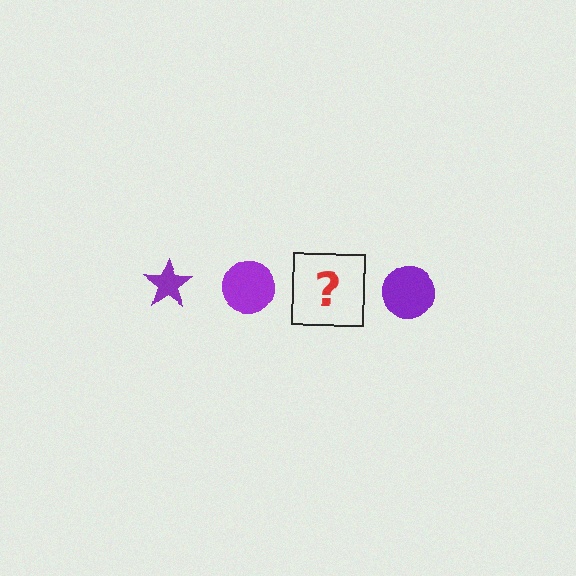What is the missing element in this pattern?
The missing element is a purple star.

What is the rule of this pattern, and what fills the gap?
The rule is that the pattern cycles through star, circle shapes in purple. The gap should be filled with a purple star.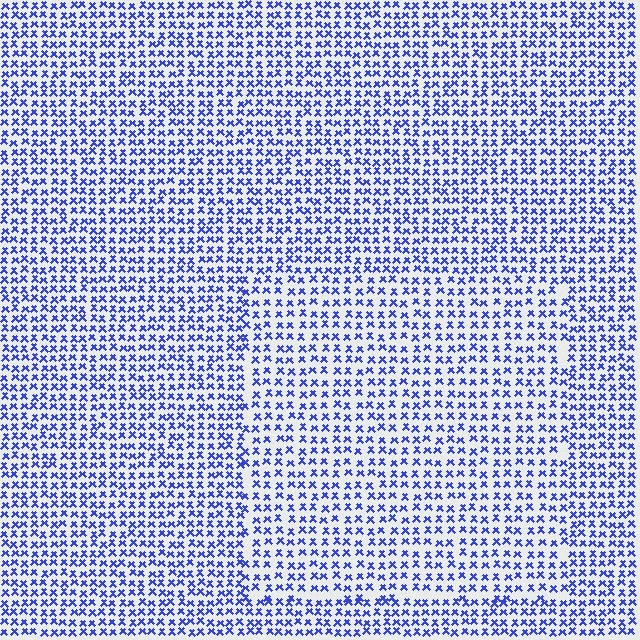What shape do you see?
I see a rectangle.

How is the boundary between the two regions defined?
The boundary is defined by a change in element density (approximately 1.4x ratio). All elements are the same color, size, and shape.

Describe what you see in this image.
The image contains small blue elements arranged at two different densities. A rectangle-shaped region is visible where the elements are less densely packed than the surrounding area.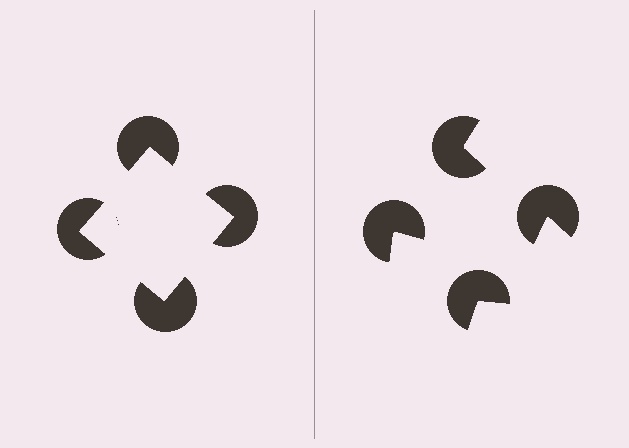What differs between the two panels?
The pac-man discs are positioned identically on both sides; only the wedge orientations differ. On the left they align to a square; on the right they are misaligned.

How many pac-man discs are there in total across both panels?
8 — 4 on each side.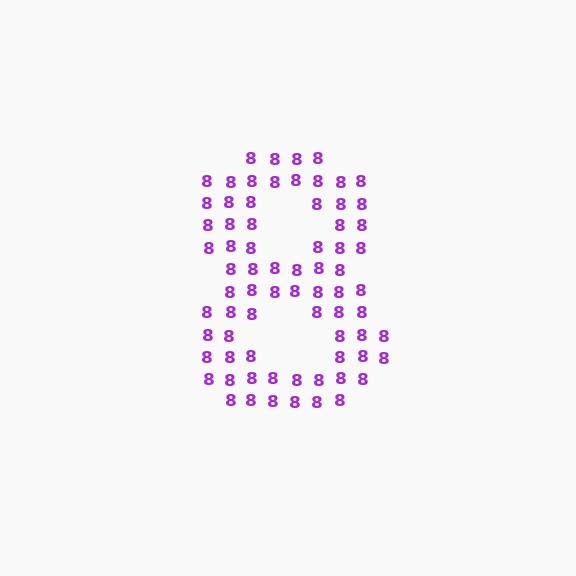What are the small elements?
The small elements are digit 8's.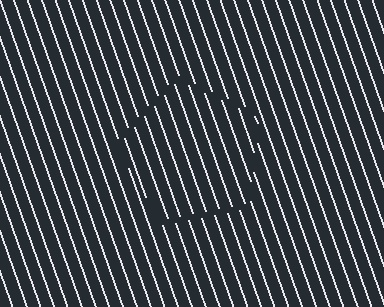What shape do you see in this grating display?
An illusory pentagon. The interior of the shape contains the same grating, shifted by half a period — the contour is defined by the phase discontinuity where line-ends from the inner and outer gratings abut.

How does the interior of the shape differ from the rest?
The interior of the shape contains the same grating, shifted by half a period — the contour is defined by the phase discontinuity where line-ends from the inner and outer gratings abut.